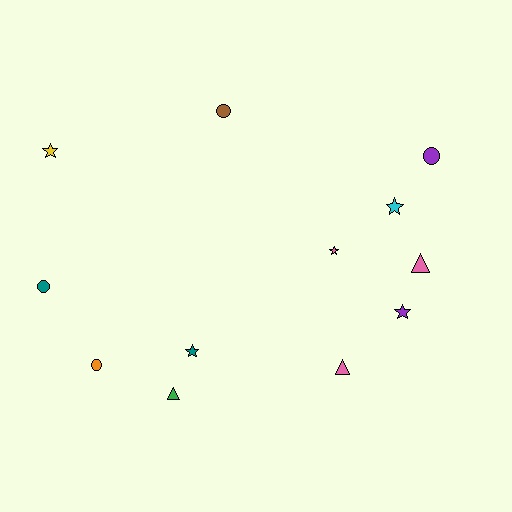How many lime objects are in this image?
There are no lime objects.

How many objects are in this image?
There are 12 objects.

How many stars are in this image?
There are 5 stars.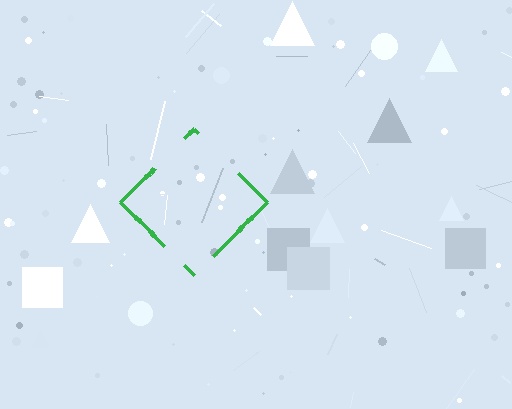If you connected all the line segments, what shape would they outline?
They would outline a diamond.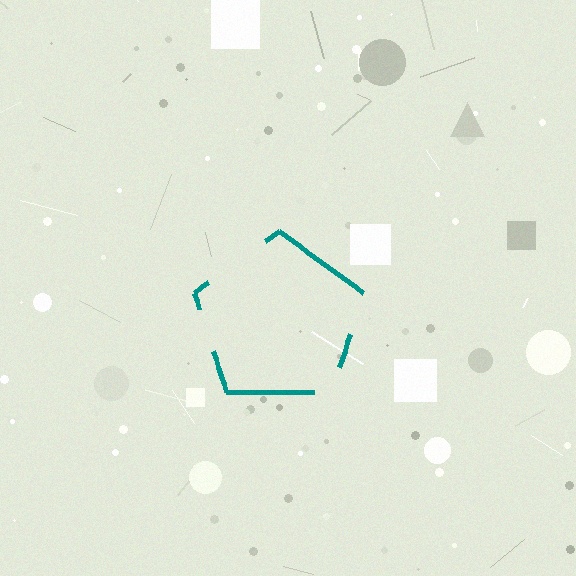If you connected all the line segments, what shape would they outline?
They would outline a pentagon.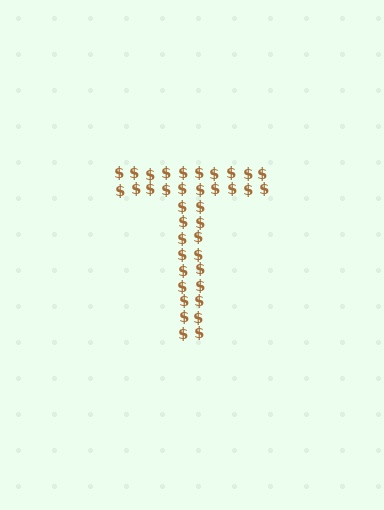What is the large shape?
The large shape is the letter T.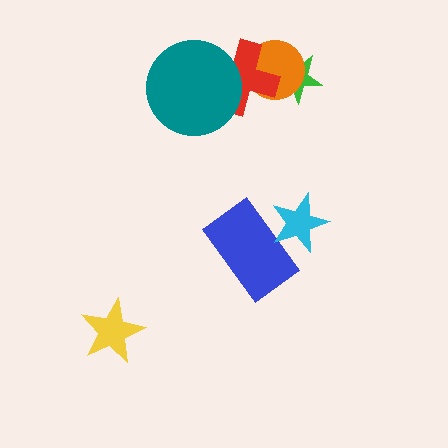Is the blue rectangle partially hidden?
Yes, it is partially covered by another shape.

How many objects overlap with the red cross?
3 objects overlap with the red cross.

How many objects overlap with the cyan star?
1 object overlaps with the cyan star.